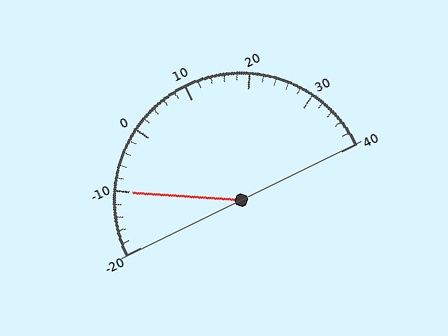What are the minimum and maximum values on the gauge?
The gauge ranges from -20 to 40.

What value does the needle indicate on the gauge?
The needle indicates approximately -10.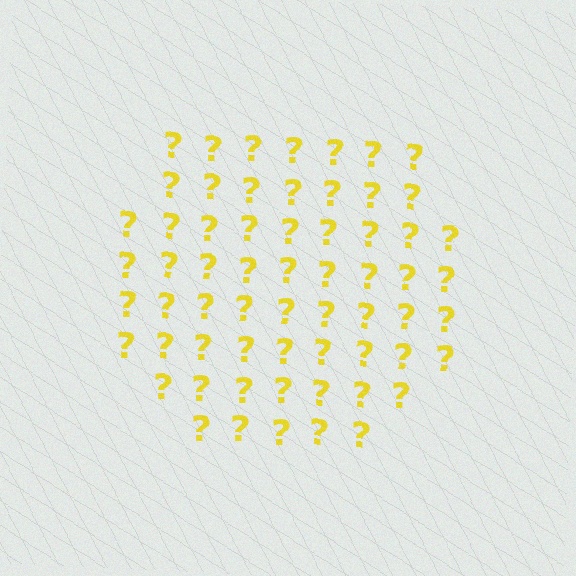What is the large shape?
The large shape is a hexagon.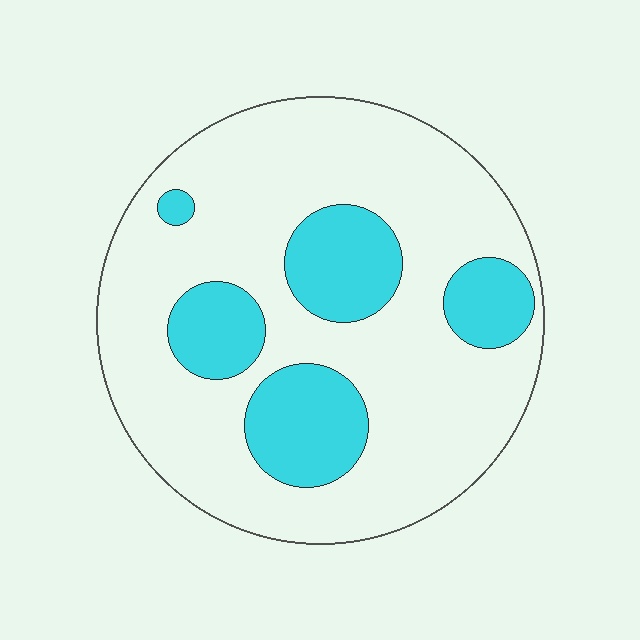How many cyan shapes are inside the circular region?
5.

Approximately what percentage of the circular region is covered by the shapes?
Approximately 25%.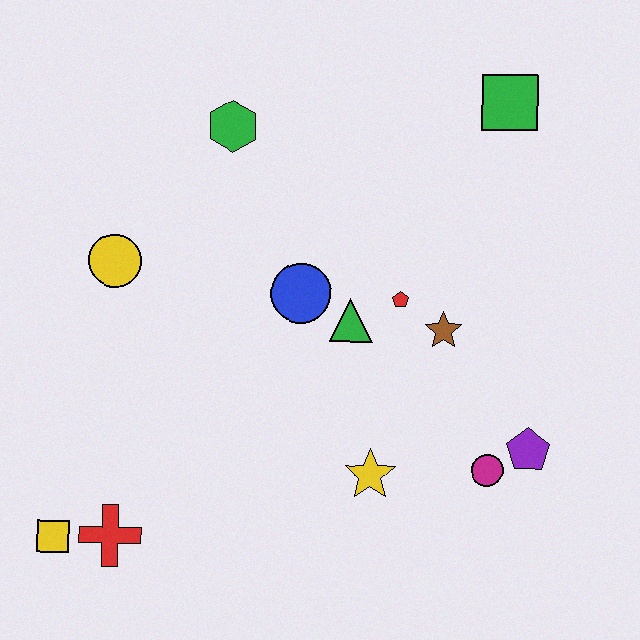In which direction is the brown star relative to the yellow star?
The brown star is above the yellow star.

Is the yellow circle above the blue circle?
Yes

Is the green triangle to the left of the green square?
Yes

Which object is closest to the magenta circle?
The purple pentagon is closest to the magenta circle.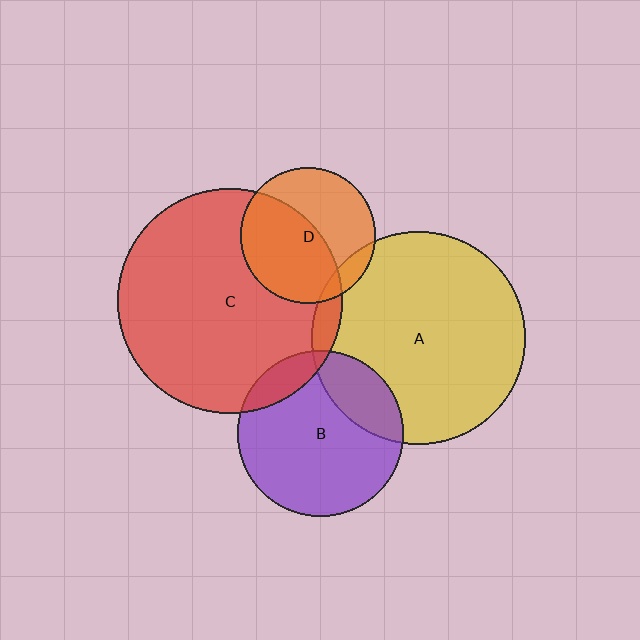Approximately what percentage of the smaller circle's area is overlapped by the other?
Approximately 20%.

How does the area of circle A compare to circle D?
Approximately 2.5 times.